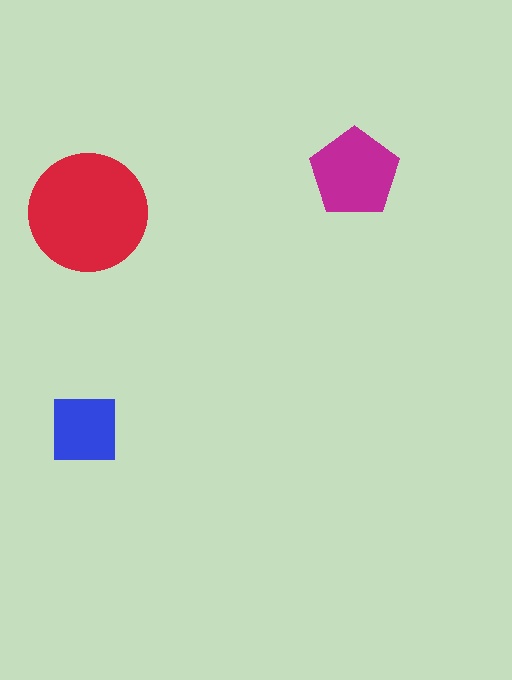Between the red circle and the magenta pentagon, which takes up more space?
The red circle.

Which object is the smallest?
The blue square.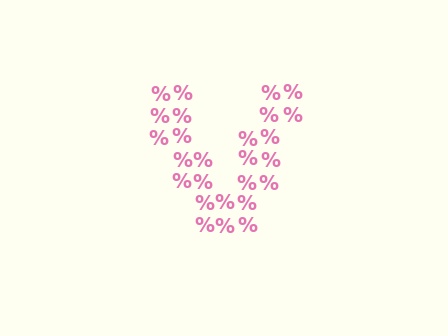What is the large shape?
The large shape is the letter V.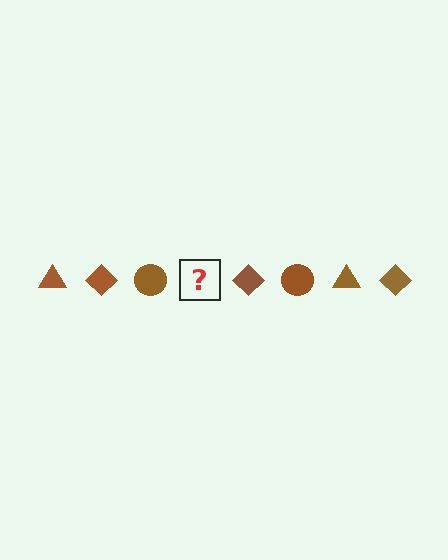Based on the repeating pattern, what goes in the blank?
The blank should be a brown triangle.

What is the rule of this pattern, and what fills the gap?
The rule is that the pattern cycles through triangle, diamond, circle shapes in brown. The gap should be filled with a brown triangle.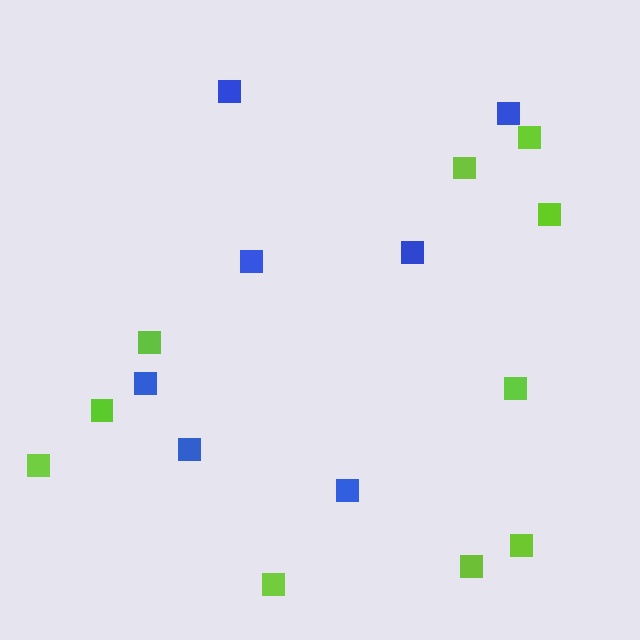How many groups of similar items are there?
There are 2 groups: one group of blue squares (7) and one group of lime squares (10).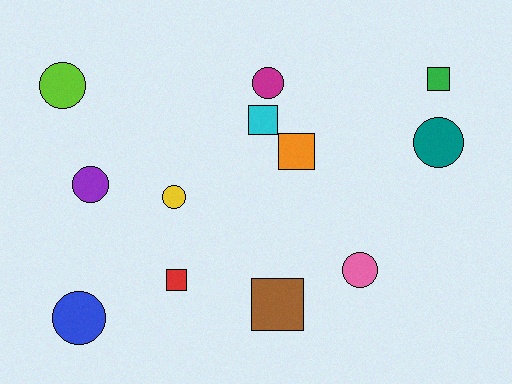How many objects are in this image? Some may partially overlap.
There are 12 objects.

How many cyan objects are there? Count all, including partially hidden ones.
There is 1 cyan object.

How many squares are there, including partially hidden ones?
There are 5 squares.